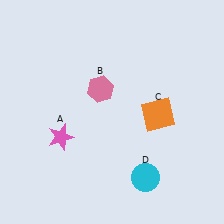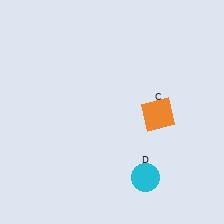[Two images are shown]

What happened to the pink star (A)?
The pink star (A) was removed in Image 2. It was in the bottom-left area of Image 1.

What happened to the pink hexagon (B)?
The pink hexagon (B) was removed in Image 2. It was in the top-left area of Image 1.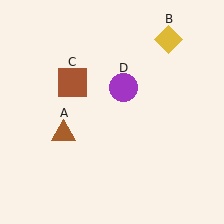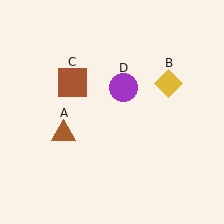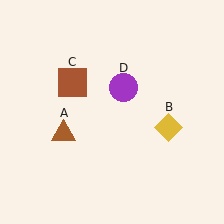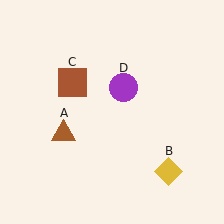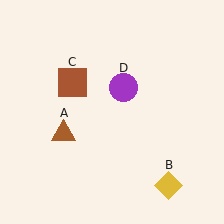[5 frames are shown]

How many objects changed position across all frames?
1 object changed position: yellow diamond (object B).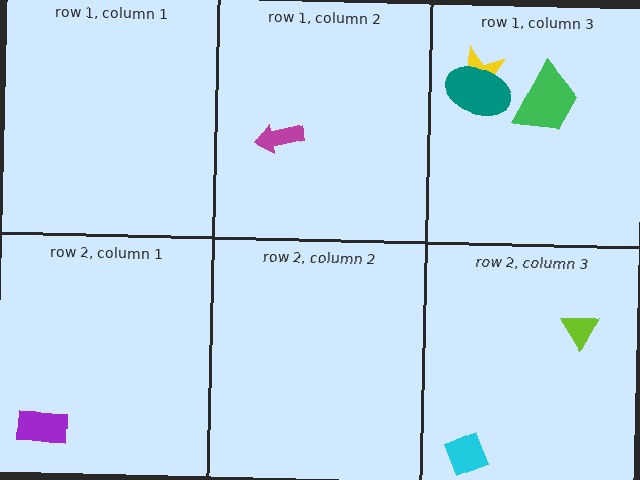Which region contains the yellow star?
The row 1, column 3 region.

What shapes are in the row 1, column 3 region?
The yellow star, the teal ellipse, the green trapezoid.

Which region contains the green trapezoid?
The row 1, column 3 region.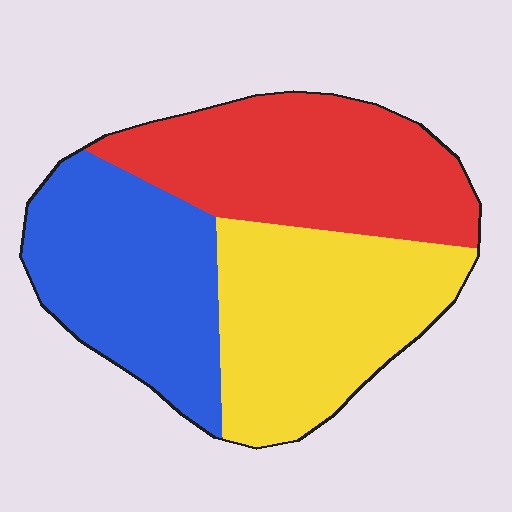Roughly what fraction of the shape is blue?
Blue takes up about one third (1/3) of the shape.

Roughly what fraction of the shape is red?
Red takes up between a quarter and a half of the shape.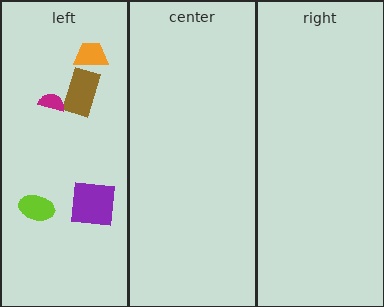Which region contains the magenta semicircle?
The left region.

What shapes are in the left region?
The orange trapezoid, the brown rectangle, the magenta semicircle, the purple square, the lime ellipse.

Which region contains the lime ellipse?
The left region.